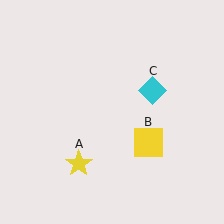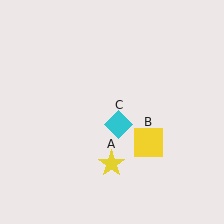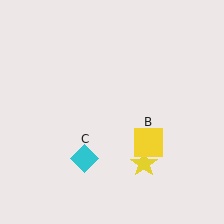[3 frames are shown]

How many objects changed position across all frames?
2 objects changed position: yellow star (object A), cyan diamond (object C).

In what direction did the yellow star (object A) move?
The yellow star (object A) moved right.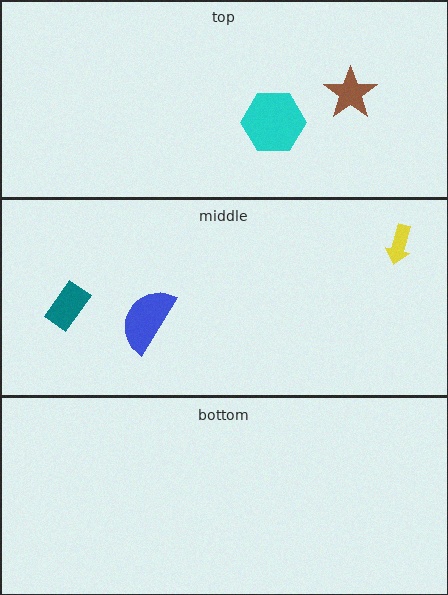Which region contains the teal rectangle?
The middle region.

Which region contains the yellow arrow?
The middle region.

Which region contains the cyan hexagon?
The top region.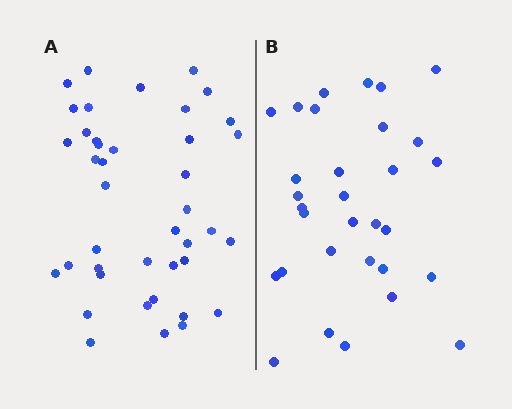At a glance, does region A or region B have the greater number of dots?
Region A (the left region) has more dots.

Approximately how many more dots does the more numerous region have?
Region A has roughly 10 or so more dots than region B.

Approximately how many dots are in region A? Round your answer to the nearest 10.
About 40 dots. (The exact count is 41, which rounds to 40.)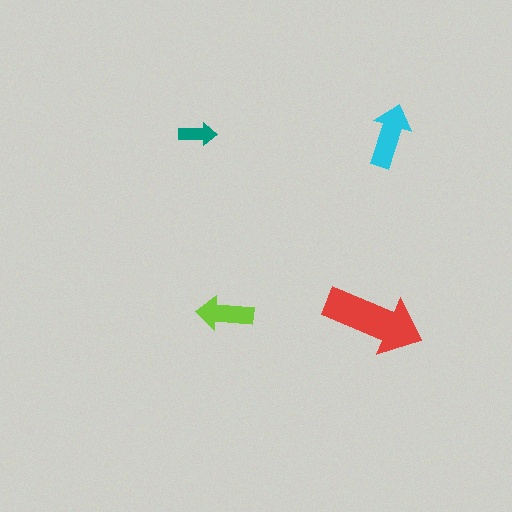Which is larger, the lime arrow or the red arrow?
The red one.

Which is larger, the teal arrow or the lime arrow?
The lime one.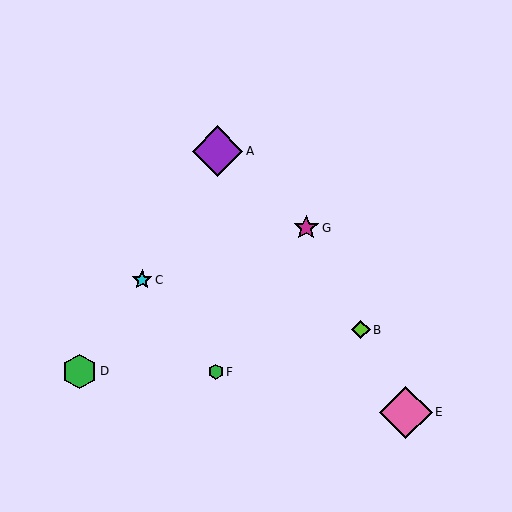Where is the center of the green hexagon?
The center of the green hexagon is at (79, 371).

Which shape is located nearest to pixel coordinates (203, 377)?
The green hexagon (labeled F) at (216, 372) is nearest to that location.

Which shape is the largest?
The pink diamond (labeled E) is the largest.